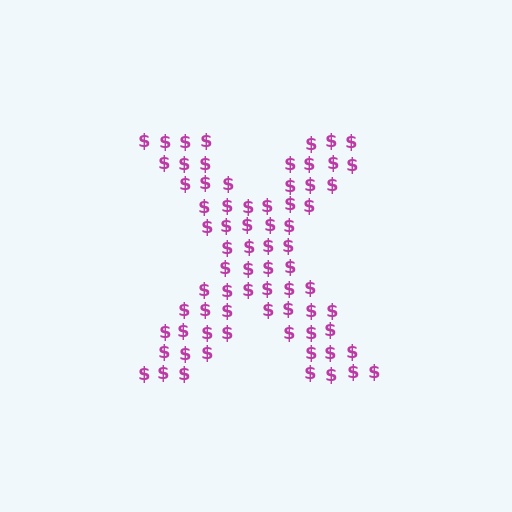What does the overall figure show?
The overall figure shows the letter X.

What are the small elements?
The small elements are dollar signs.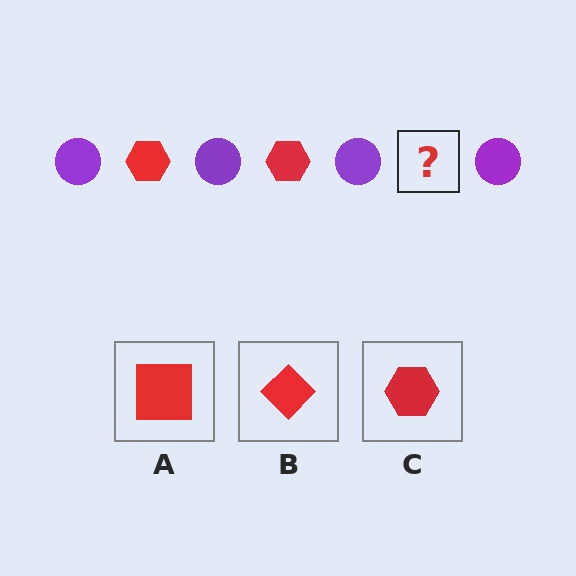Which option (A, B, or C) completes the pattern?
C.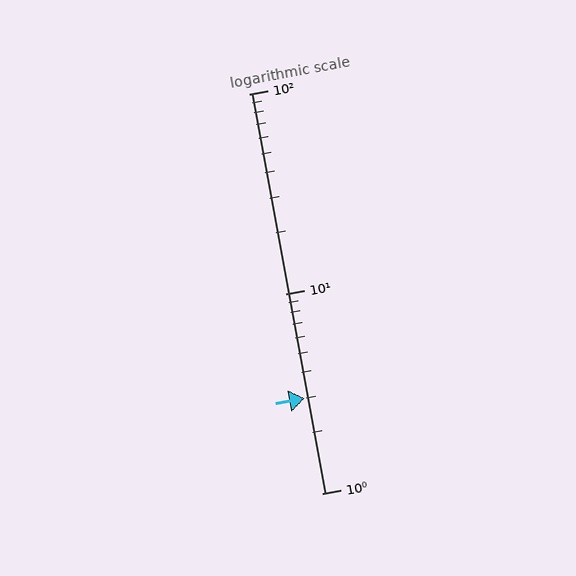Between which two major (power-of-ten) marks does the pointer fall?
The pointer is between 1 and 10.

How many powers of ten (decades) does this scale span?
The scale spans 2 decades, from 1 to 100.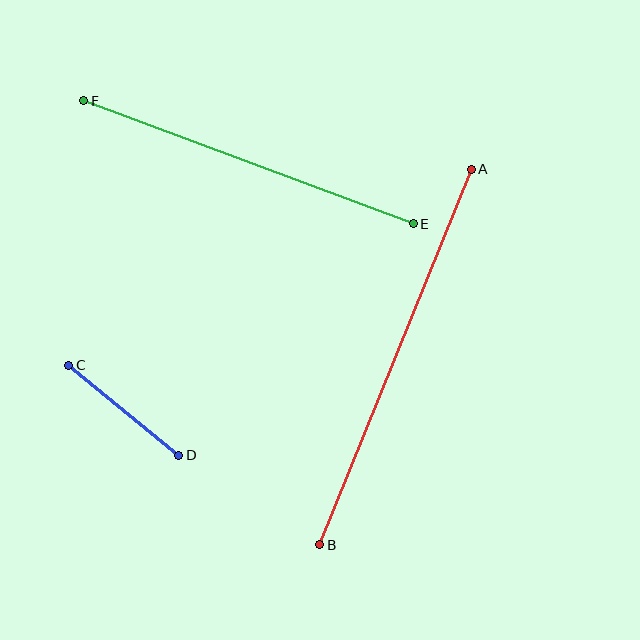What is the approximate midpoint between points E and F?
The midpoint is at approximately (248, 162) pixels.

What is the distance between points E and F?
The distance is approximately 351 pixels.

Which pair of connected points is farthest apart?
Points A and B are farthest apart.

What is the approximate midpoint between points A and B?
The midpoint is at approximately (396, 357) pixels.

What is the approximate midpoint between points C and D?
The midpoint is at approximately (124, 410) pixels.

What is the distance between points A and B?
The distance is approximately 405 pixels.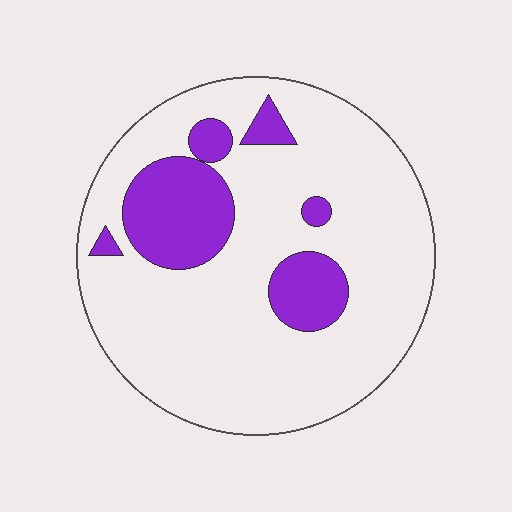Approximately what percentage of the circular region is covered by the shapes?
Approximately 20%.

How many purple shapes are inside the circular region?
6.